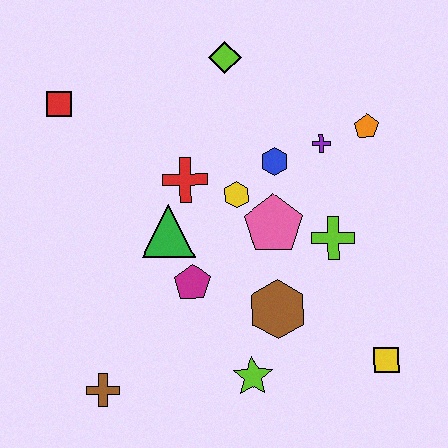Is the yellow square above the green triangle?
No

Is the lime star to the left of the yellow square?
Yes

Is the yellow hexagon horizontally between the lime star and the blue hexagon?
No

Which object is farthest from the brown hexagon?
The red square is farthest from the brown hexagon.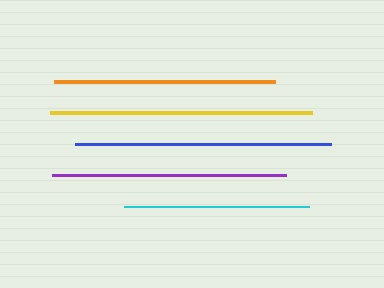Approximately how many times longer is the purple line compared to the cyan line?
The purple line is approximately 1.3 times the length of the cyan line.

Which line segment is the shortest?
The cyan line is the shortest at approximately 186 pixels.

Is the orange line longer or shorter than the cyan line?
The orange line is longer than the cyan line.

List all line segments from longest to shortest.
From longest to shortest: yellow, blue, purple, orange, cyan.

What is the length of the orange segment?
The orange segment is approximately 220 pixels long.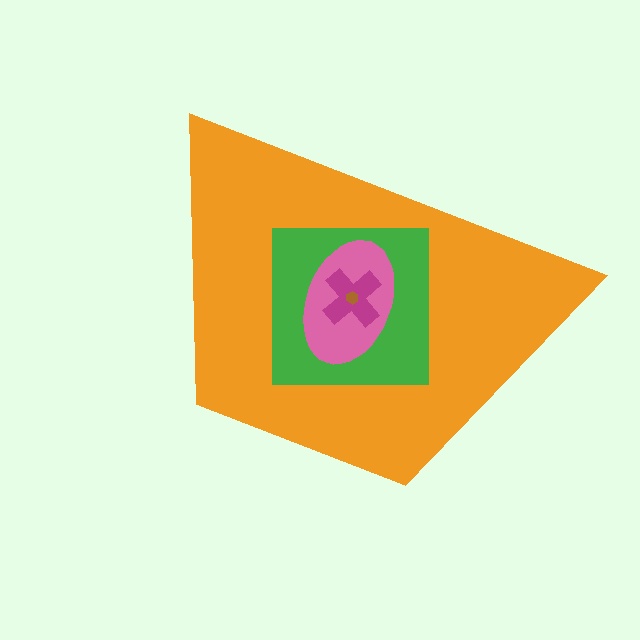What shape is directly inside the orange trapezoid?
The green square.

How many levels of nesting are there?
5.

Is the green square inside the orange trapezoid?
Yes.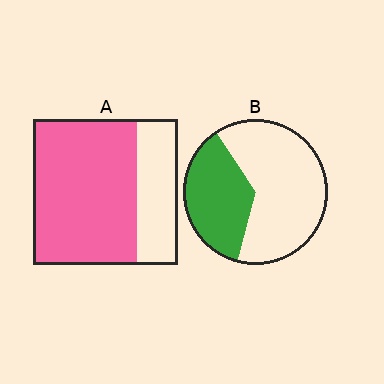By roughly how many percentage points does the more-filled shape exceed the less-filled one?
By roughly 35 percentage points (A over B).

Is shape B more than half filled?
No.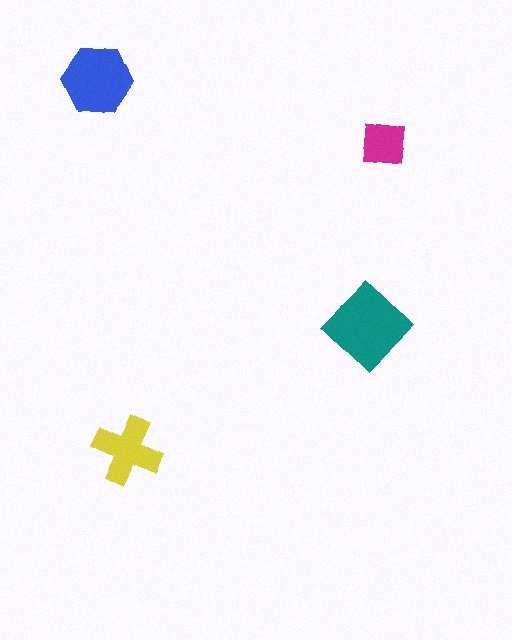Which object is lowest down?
The yellow cross is bottommost.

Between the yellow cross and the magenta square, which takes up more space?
The yellow cross.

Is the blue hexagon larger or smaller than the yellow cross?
Larger.